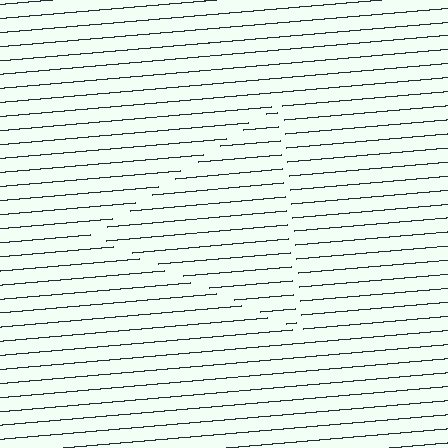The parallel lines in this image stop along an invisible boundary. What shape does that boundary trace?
An illusory triangle. The interior of the shape contains the same grating, shifted by half a period — the contour is defined by the phase discontinuity where line-ends from the inner and outer gratings abut.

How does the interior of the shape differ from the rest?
The interior of the shape contains the same grating, shifted by half a period — the contour is defined by the phase discontinuity where line-ends from the inner and outer gratings abut.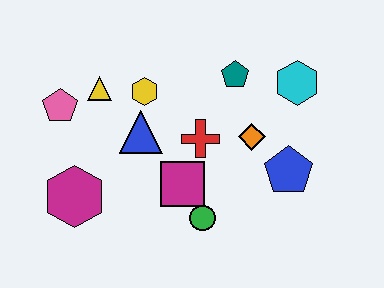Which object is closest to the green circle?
The magenta square is closest to the green circle.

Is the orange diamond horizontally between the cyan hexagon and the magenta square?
Yes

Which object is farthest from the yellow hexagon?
The blue pentagon is farthest from the yellow hexagon.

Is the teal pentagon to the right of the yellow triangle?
Yes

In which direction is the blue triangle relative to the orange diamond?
The blue triangle is to the left of the orange diamond.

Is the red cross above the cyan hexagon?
No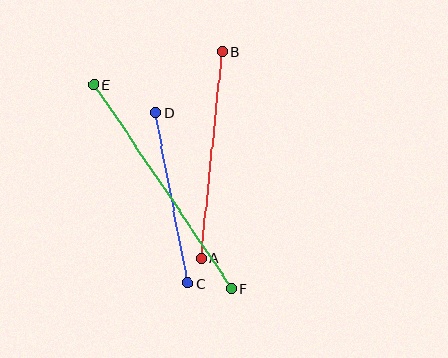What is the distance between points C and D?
The distance is approximately 174 pixels.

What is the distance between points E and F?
The distance is approximately 246 pixels.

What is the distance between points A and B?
The distance is approximately 207 pixels.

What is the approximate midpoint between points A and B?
The midpoint is at approximately (212, 155) pixels.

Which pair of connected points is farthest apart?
Points E and F are farthest apart.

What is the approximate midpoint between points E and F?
The midpoint is at approximately (163, 187) pixels.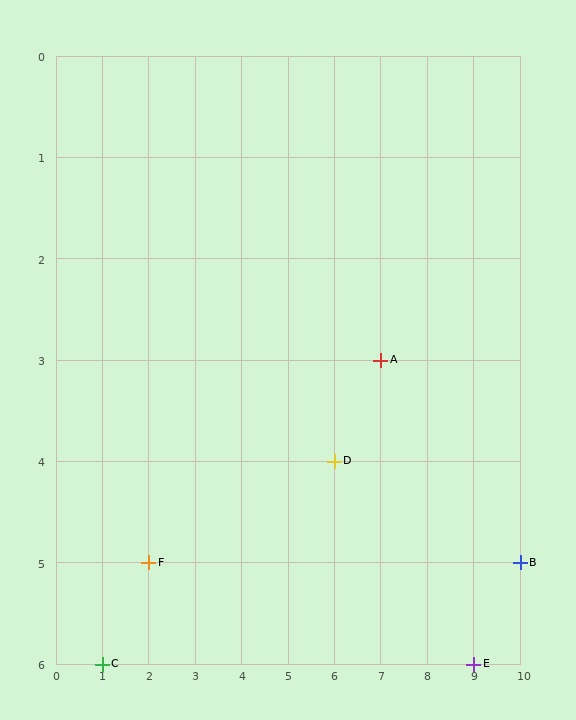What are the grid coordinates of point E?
Point E is at grid coordinates (9, 6).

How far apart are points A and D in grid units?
Points A and D are 1 column and 1 row apart (about 1.4 grid units diagonally).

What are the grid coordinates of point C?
Point C is at grid coordinates (1, 6).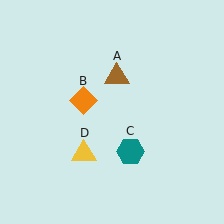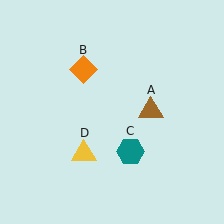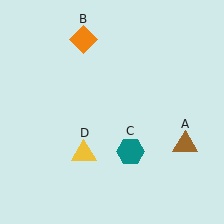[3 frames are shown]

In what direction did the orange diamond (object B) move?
The orange diamond (object B) moved up.